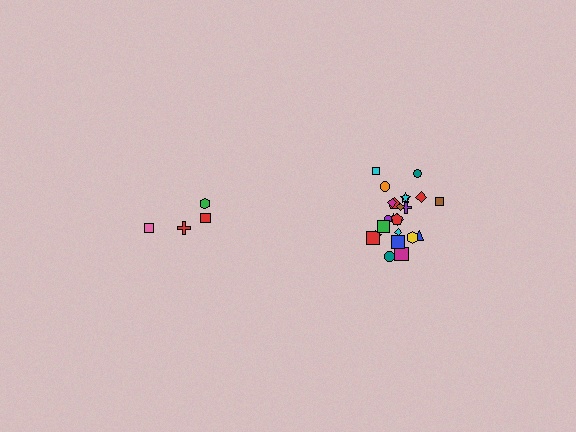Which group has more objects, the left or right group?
The right group.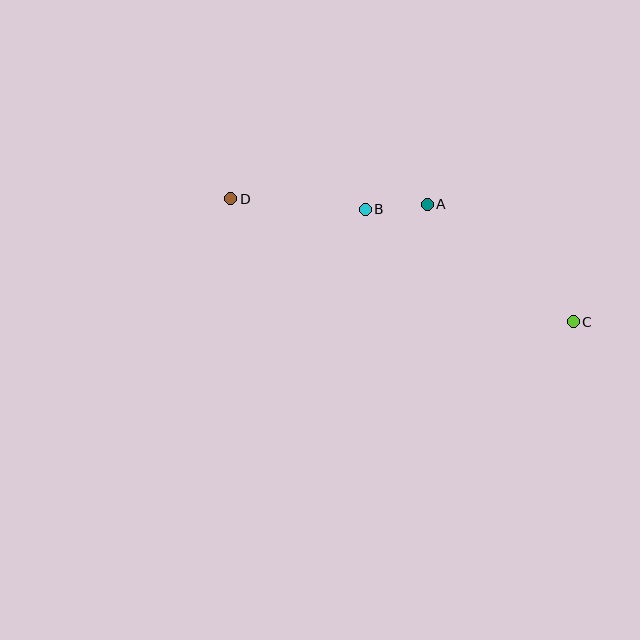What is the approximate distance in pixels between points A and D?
The distance between A and D is approximately 196 pixels.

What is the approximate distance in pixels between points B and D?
The distance between B and D is approximately 135 pixels.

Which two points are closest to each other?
Points A and B are closest to each other.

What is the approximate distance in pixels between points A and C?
The distance between A and C is approximately 187 pixels.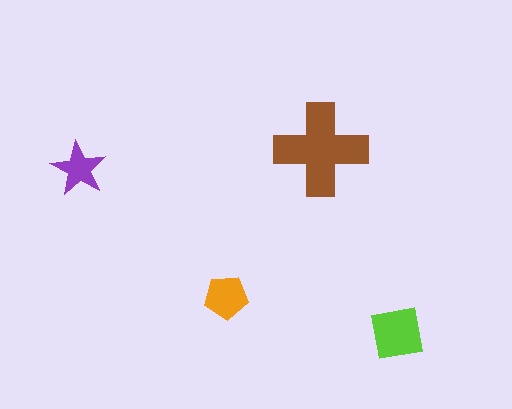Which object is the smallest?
The purple star.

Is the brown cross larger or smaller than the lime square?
Larger.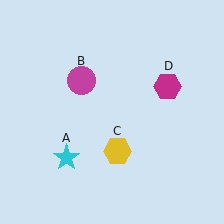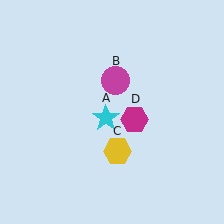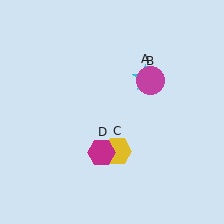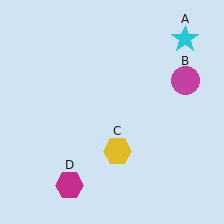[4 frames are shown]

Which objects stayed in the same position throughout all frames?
Yellow hexagon (object C) remained stationary.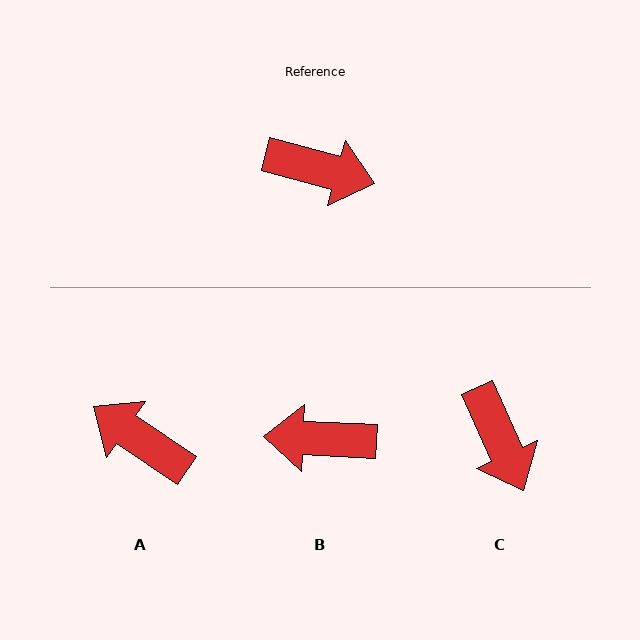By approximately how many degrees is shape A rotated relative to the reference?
Approximately 161 degrees counter-clockwise.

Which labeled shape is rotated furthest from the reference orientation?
B, about 168 degrees away.